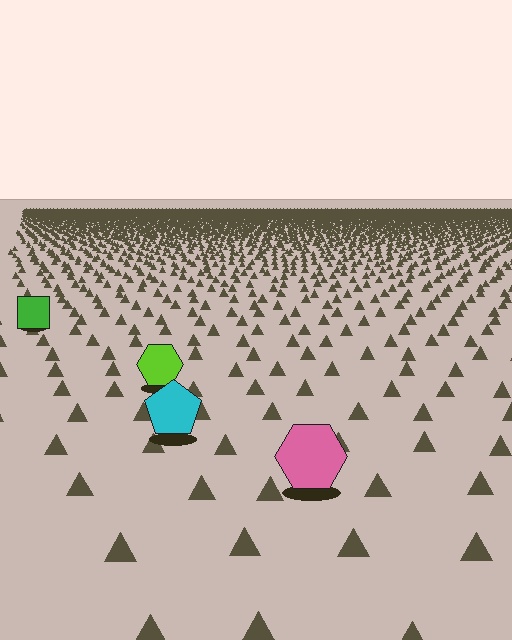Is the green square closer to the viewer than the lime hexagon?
No. The lime hexagon is closer — you can tell from the texture gradient: the ground texture is coarser near it.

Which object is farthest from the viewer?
The green square is farthest from the viewer. It appears smaller and the ground texture around it is denser.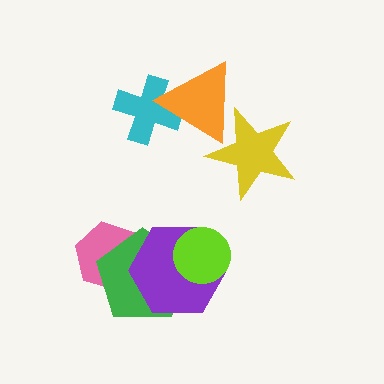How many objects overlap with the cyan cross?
1 object overlaps with the cyan cross.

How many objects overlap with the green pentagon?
3 objects overlap with the green pentagon.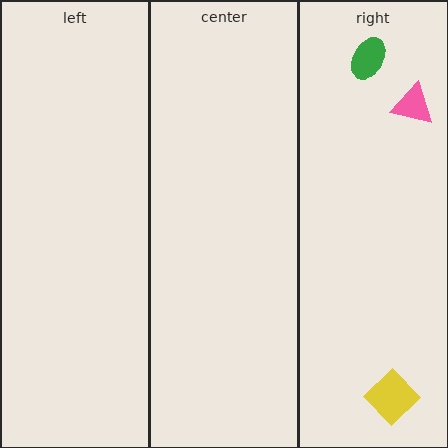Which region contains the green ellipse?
The right region.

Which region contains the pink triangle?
The right region.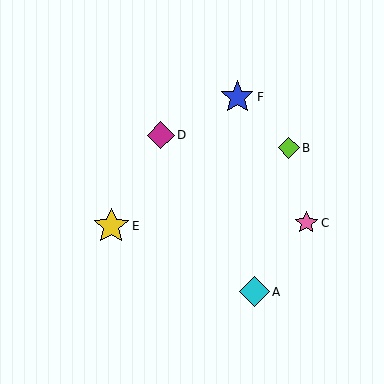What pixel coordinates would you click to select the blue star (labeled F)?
Click at (237, 97) to select the blue star F.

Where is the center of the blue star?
The center of the blue star is at (237, 97).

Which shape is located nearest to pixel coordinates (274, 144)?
The lime diamond (labeled B) at (289, 148) is nearest to that location.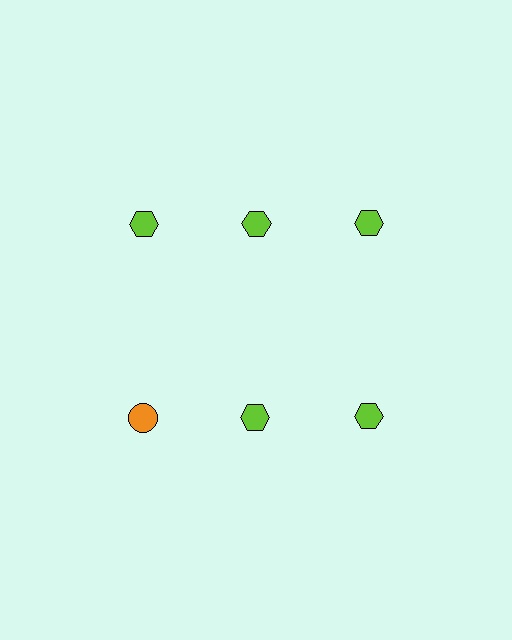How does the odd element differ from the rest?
It differs in both color (orange instead of lime) and shape (circle instead of hexagon).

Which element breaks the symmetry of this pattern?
The orange circle in the second row, leftmost column breaks the symmetry. All other shapes are lime hexagons.